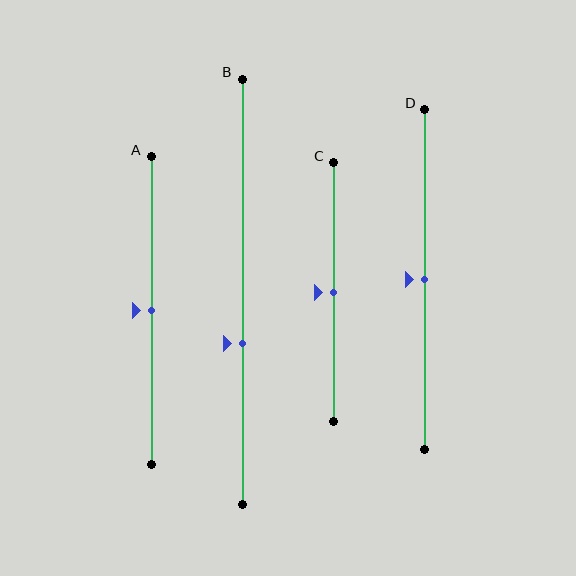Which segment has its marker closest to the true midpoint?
Segment A has its marker closest to the true midpoint.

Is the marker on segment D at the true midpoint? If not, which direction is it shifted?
Yes, the marker on segment D is at the true midpoint.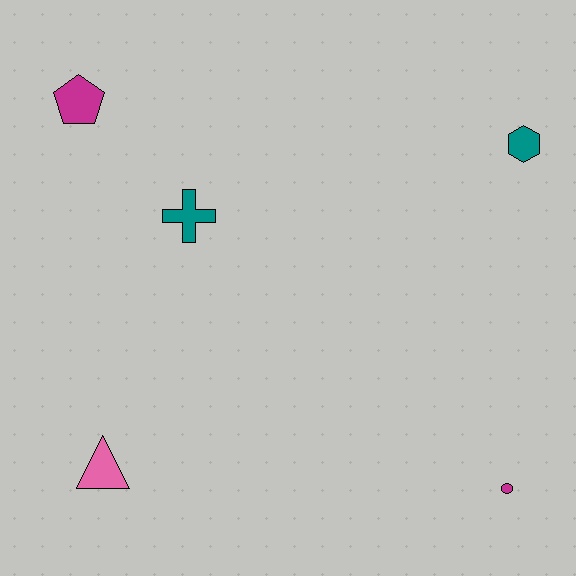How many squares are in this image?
There are no squares.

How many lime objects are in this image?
There are no lime objects.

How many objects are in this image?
There are 5 objects.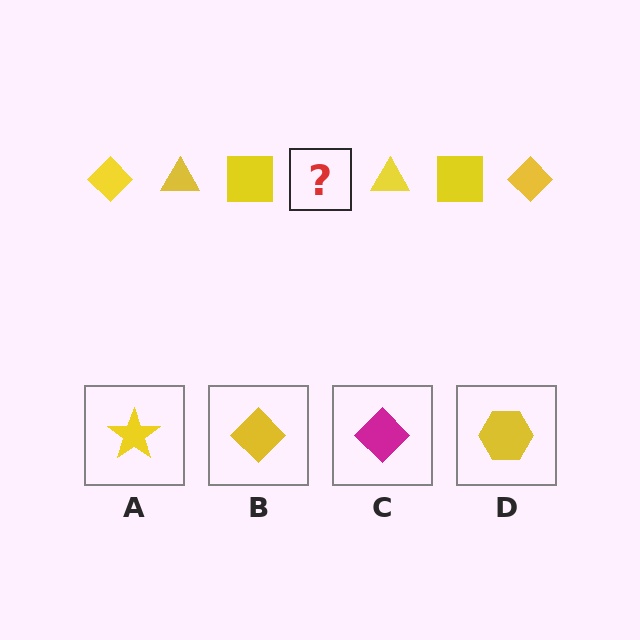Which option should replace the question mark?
Option B.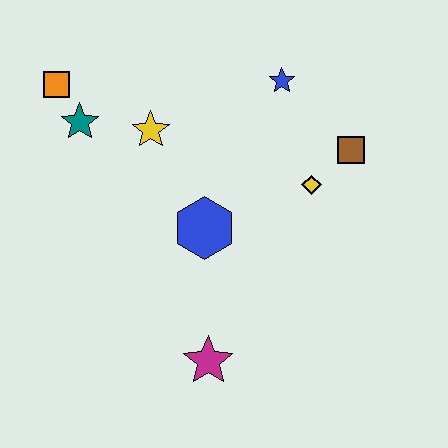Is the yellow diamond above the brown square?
No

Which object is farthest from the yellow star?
The magenta star is farthest from the yellow star.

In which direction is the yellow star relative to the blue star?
The yellow star is to the left of the blue star.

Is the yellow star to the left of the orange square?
No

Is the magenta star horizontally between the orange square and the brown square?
Yes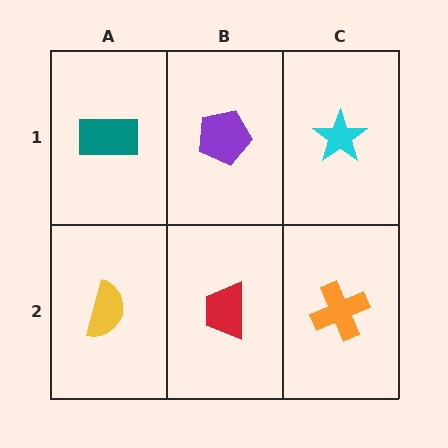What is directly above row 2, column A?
A teal rectangle.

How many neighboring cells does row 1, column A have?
2.